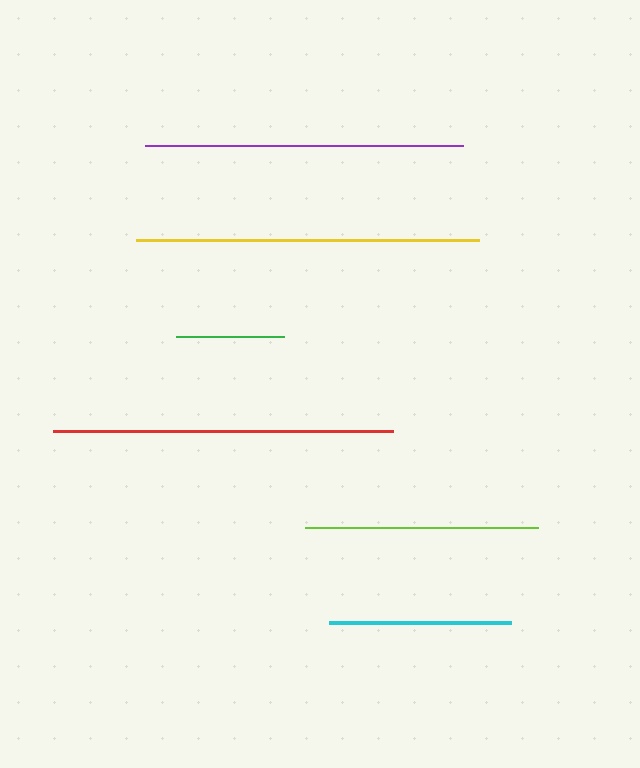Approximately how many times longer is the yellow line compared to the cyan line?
The yellow line is approximately 1.9 times the length of the cyan line.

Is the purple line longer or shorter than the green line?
The purple line is longer than the green line.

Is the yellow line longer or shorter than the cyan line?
The yellow line is longer than the cyan line.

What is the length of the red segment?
The red segment is approximately 340 pixels long.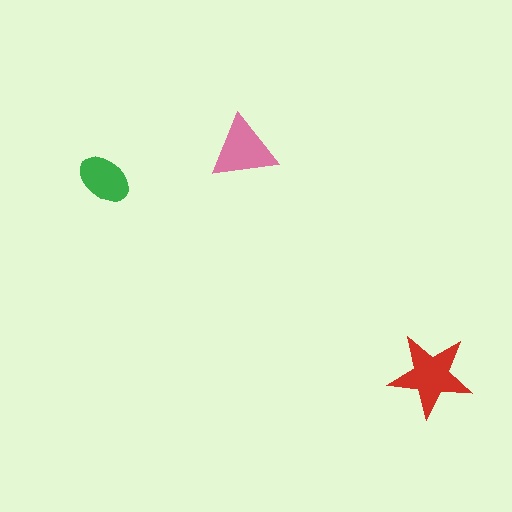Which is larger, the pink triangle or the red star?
The red star.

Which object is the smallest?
The green ellipse.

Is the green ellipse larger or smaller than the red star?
Smaller.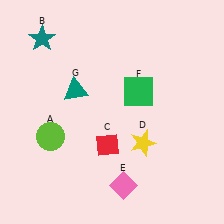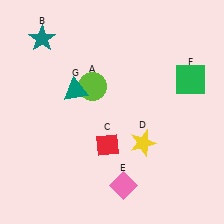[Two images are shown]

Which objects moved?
The objects that moved are: the lime circle (A), the green square (F).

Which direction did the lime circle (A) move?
The lime circle (A) moved up.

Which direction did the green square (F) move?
The green square (F) moved right.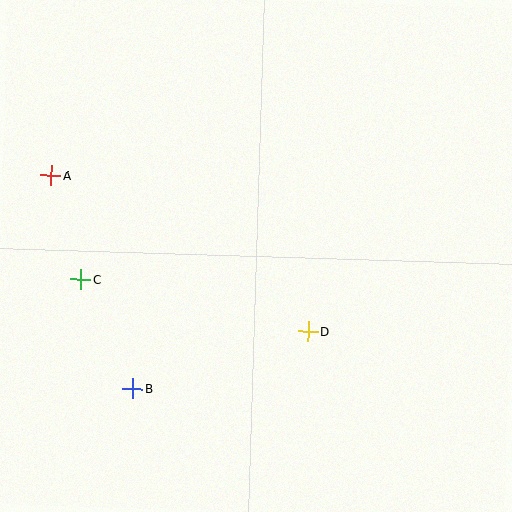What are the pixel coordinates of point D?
Point D is at (308, 331).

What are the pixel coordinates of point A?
Point A is at (51, 175).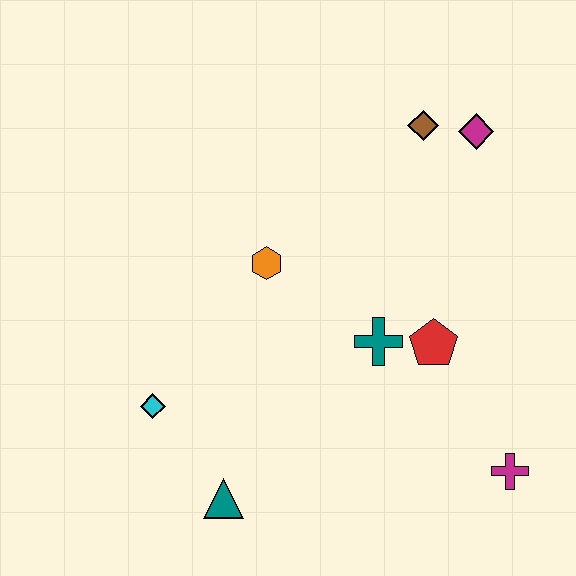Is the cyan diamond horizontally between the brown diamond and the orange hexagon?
No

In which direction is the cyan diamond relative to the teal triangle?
The cyan diamond is above the teal triangle.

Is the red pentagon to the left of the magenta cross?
Yes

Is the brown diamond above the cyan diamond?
Yes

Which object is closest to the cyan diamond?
The teal triangle is closest to the cyan diamond.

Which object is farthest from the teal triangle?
The magenta diamond is farthest from the teal triangle.